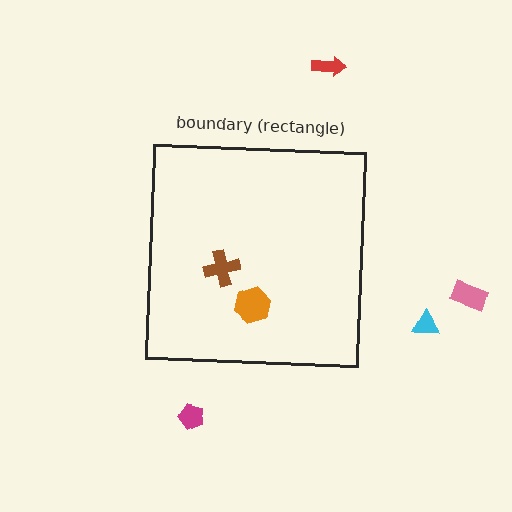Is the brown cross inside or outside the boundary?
Inside.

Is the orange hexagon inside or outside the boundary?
Inside.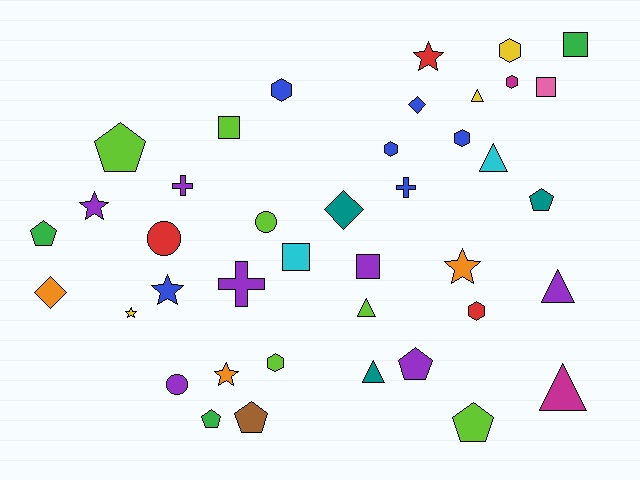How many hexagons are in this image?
There are 7 hexagons.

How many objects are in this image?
There are 40 objects.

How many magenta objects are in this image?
There are 2 magenta objects.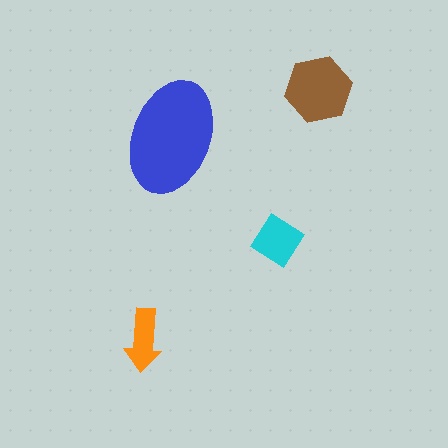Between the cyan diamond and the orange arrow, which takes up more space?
The cyan diamond.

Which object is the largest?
The blue ellipse.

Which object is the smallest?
The orange arrow.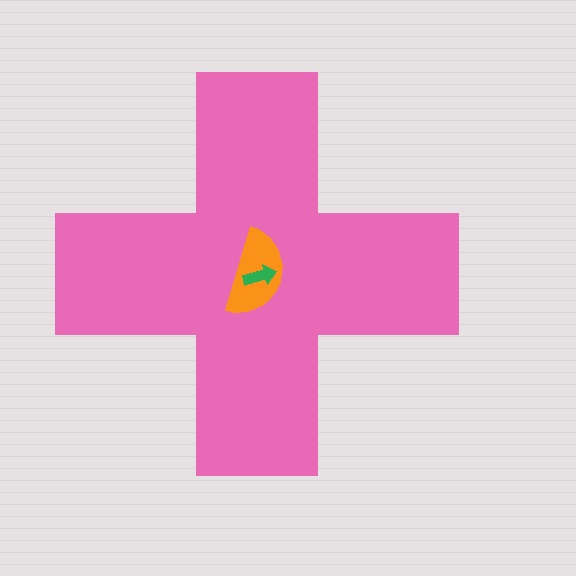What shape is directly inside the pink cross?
The orange semicircle.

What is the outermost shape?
The pink cross.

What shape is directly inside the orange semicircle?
The green arrow.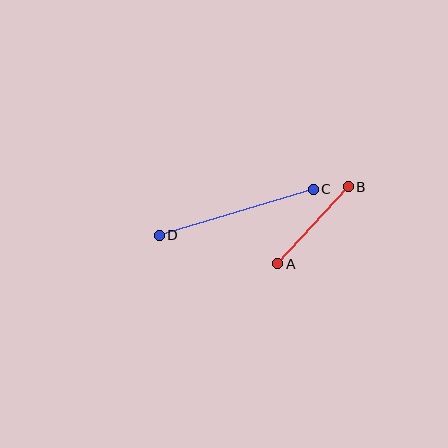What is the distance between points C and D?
The distance is approximately 161 pixels.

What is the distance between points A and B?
The distance is approximately 104 pixels.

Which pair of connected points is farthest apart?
Points C and D are farthest apart.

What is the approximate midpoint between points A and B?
The midpoint is at approximately (313, 225) pixels.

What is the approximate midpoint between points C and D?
The midpoint is at approximately (236, 212) pixels.